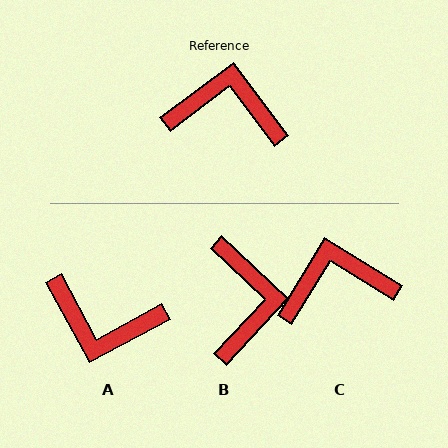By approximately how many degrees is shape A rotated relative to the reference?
Approximately 172 degrees counter-clockwise.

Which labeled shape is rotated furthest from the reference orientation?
A, about 172 degrees away.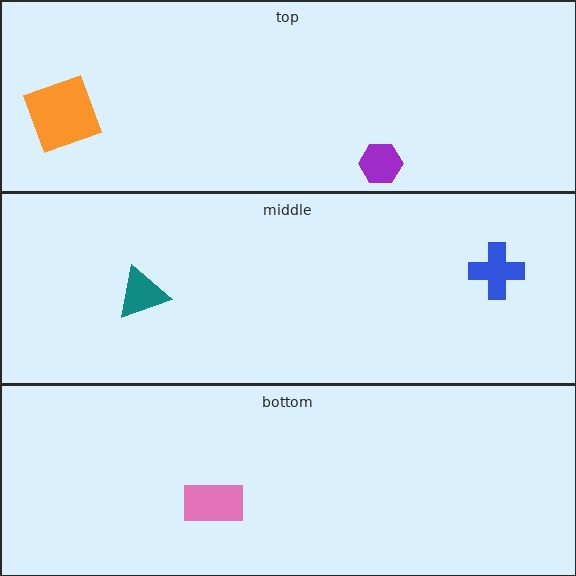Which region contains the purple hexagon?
The top region.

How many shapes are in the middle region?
2.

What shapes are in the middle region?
The teal triangle, the blue cross.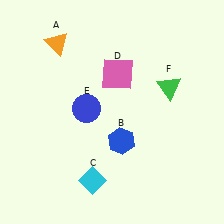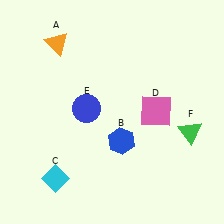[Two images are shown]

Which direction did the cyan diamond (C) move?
The cyan diamond (C) moved left.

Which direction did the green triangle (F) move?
The green triangle (F) moved down.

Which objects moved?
The objects that moved are: the cyan diamond (C), the pink square (D), the green triangle (F).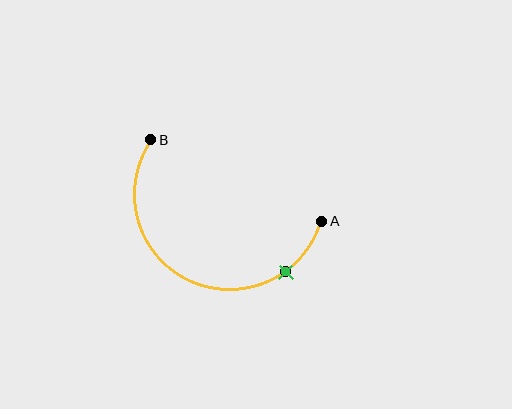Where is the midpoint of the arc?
The arc midpoint is the point on the curve farthest from the straight line joining A and B. It sits below that line.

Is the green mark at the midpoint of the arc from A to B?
No. The green mark lies on the arc but is closer to endpoint A. The arc midpoint would be at the point on the curve equidistant along the arc from both A and B.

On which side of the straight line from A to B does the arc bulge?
The arc bulges below the straight line connecting A and B.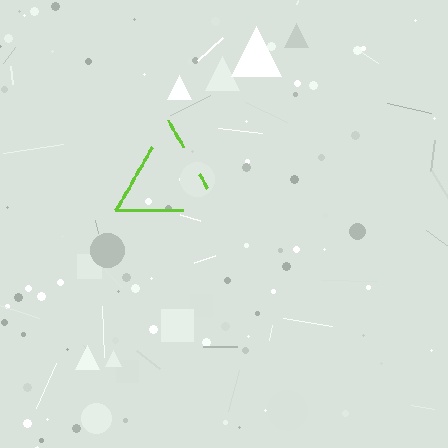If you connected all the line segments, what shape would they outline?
They would outline a triangle.